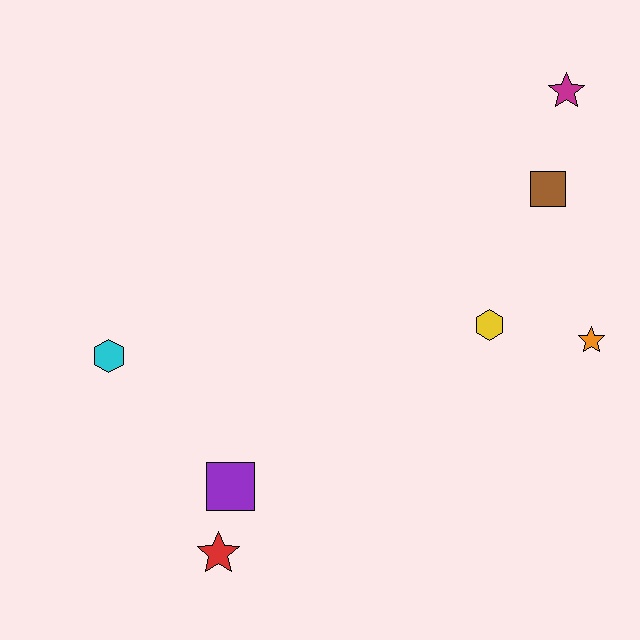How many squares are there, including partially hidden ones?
There are 2 squares.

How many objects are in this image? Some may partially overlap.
There are 7 objects.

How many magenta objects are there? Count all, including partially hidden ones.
There is 1 magenta object.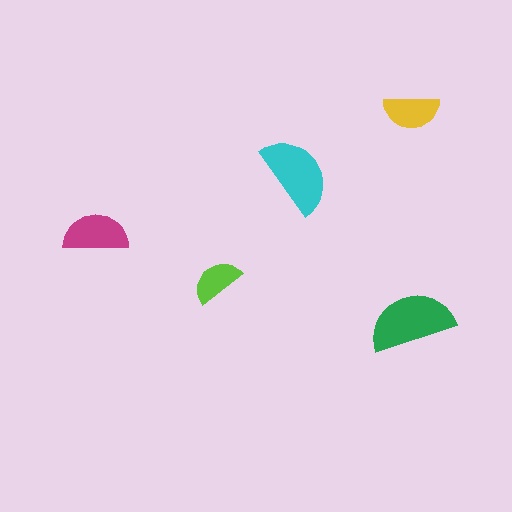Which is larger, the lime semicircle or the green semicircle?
The green one.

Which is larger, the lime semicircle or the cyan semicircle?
The cyan one.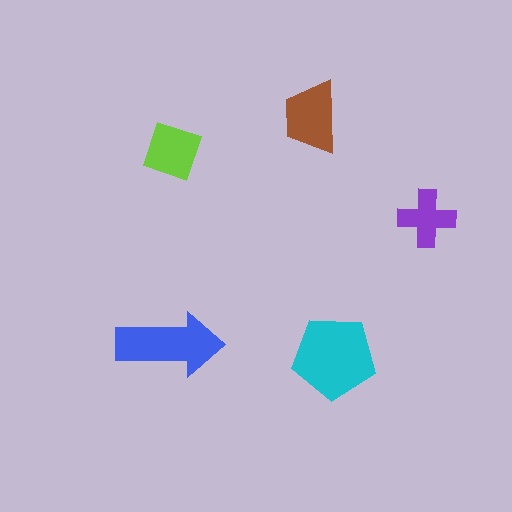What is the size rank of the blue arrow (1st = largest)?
2nd.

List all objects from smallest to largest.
The purple cross, the lime square, the brown trapezoid, the blue arrow, the cyan pentagon.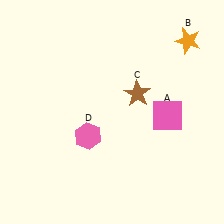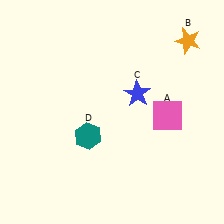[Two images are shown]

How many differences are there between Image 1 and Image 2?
There are 2 differences between the two images.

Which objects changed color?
C changed from brown to blue. D changed from pink to teal.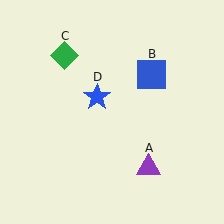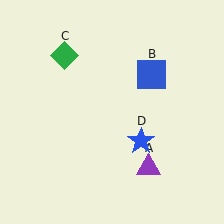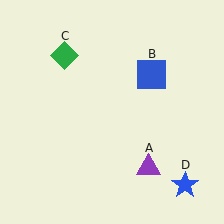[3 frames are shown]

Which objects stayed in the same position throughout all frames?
Purple triangle (object A) and blue square (object B) and green diamond (object C) remained stationary.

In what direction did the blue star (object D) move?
The blue star (object D) moved down and to the right.